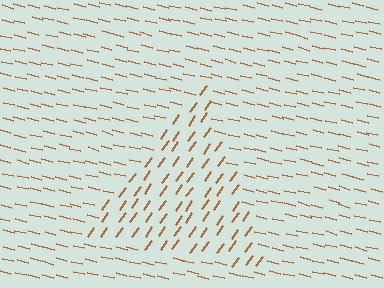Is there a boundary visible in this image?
Yes, there is a texture boundary formed by a change in line orientation.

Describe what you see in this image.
The image is filled with small brown line segments. A triangle region in the image has lines oriented differently from the surrounding lines, creating a visible texture boundary.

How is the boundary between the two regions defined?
The boundary is defined purely by a change in line orientation (approximately 69 degrees difference). All lines are the same color and thickness.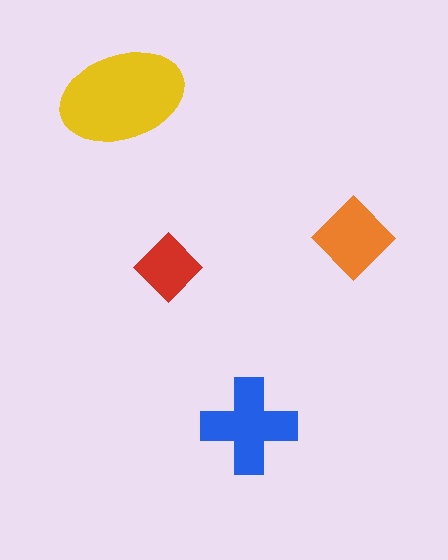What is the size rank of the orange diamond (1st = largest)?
3rd.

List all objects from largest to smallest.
The yellow ellipse, the blue cross, the orange diamond, the red diamond.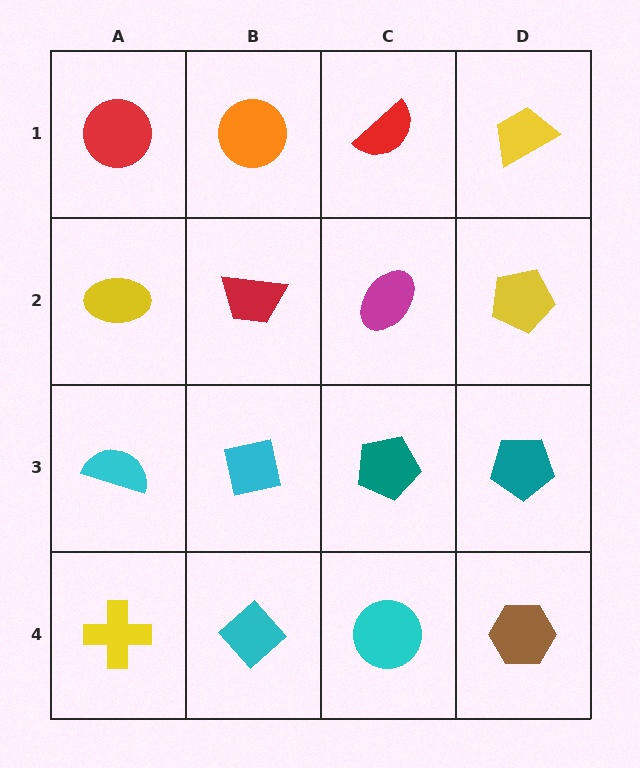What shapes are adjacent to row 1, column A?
A yellow ellipse (row 2, column A), an orange circle (row 1, column B).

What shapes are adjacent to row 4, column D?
A teal pentagon (row 3, column D), a cyan circle (row 4, column C).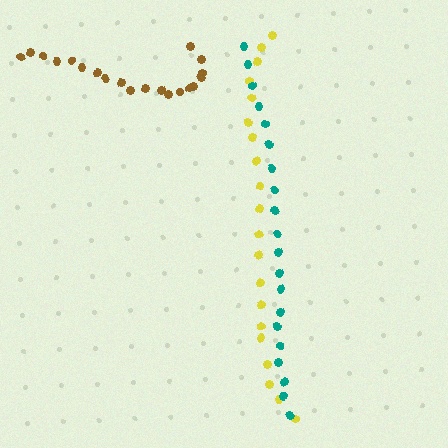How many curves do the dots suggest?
There are 3 distinct paths.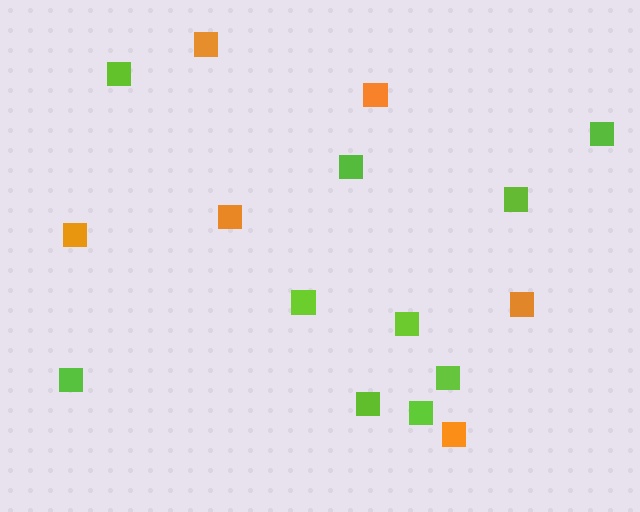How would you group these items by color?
There are 2 groups: one group of lime squares (10) and one group of orange squares (6).